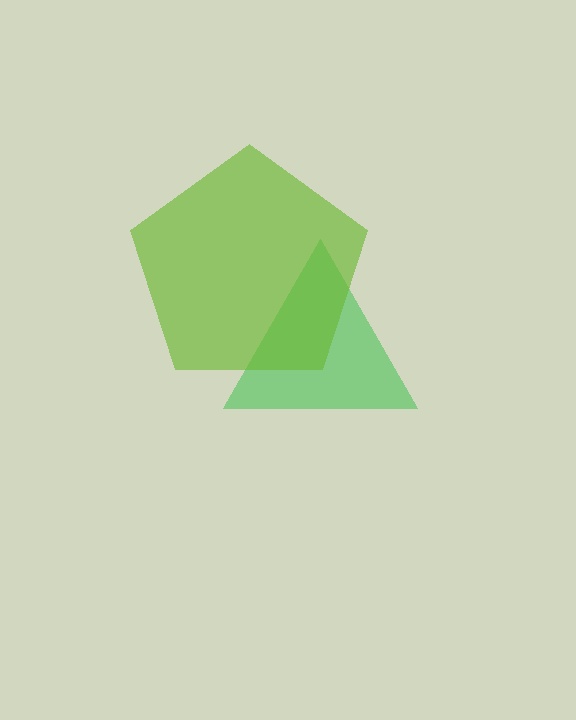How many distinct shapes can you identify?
There are 2 distinct shapes: a green triangle, a lime pentagon.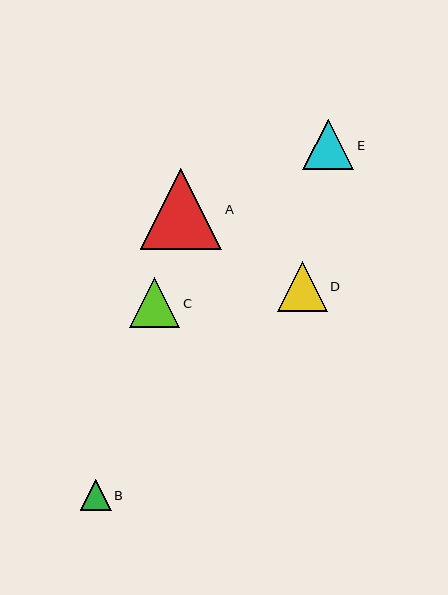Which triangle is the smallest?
Triangle B is the smallest with a size of approximately 31 pixels.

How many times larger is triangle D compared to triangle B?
Triangle D is approximately 1.6 times the size of triangle B.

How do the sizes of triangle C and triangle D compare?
Triangle C and triangle D are approximately the same size.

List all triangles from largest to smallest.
From largest to smallest: A, E, C, D, B.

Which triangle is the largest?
Triangle A is the largest with a size of approximately 81 pixels.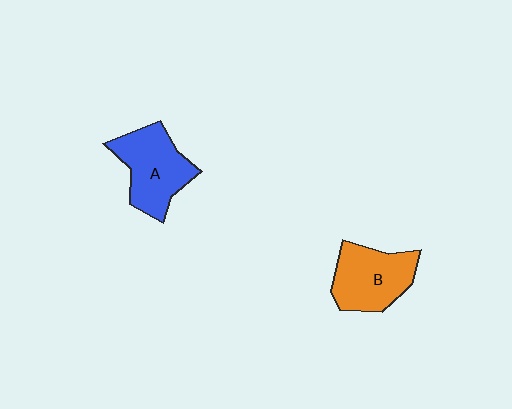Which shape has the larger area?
Shape A (blue).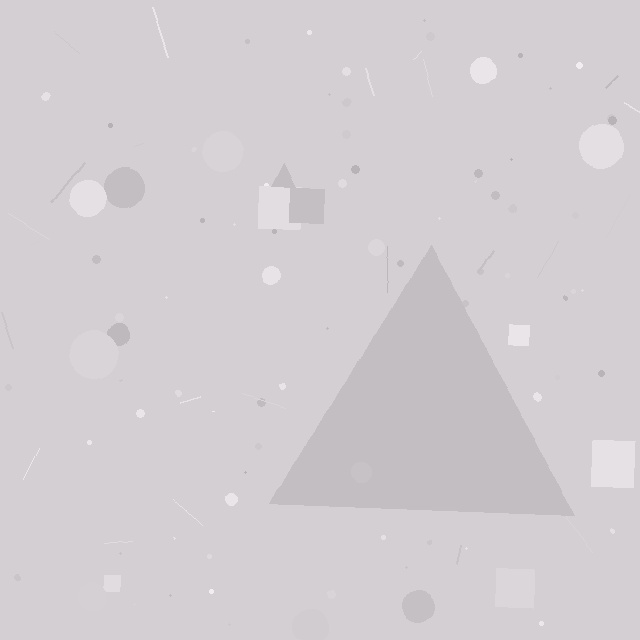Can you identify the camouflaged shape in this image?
The camouflaged shape is a triangle.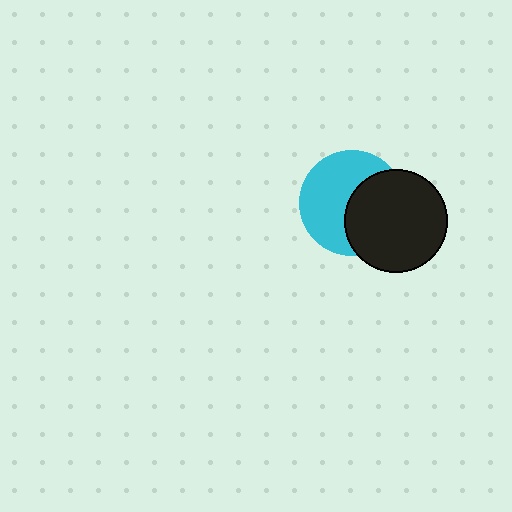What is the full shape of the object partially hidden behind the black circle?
The partially hidden object is a cyan circle.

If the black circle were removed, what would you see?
You would see the complete cyan circle.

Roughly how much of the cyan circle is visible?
About half of it is visible (roughly 56%).